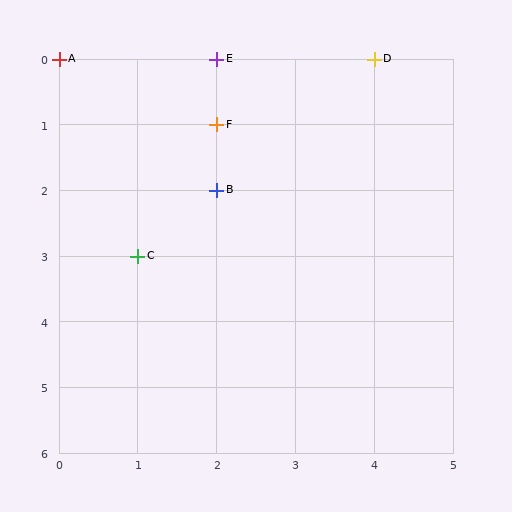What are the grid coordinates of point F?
Point F is at grid coordinates (2, 1).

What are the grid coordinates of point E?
Point E is at grid coordinates (2, 0).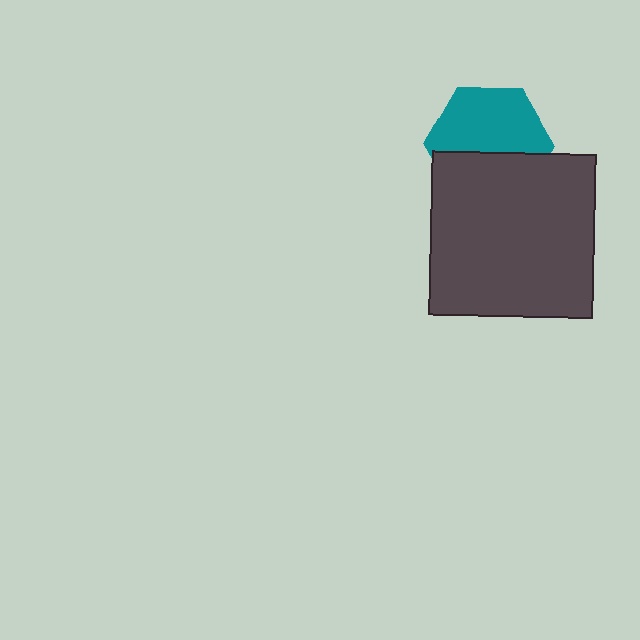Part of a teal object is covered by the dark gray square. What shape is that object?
It is a hexagon.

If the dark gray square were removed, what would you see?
You would see the complete teal hexagon.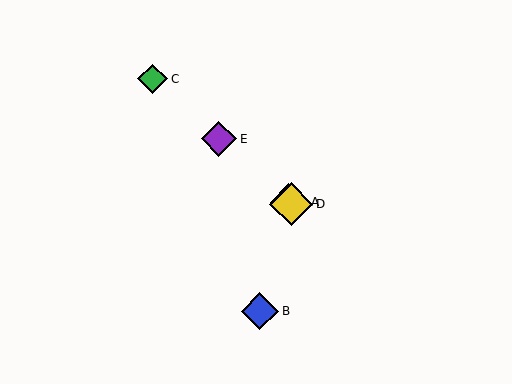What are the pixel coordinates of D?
Object D is at (291, 204).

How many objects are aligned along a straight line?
4 objects (A, C, D, E) are aligned along a straight line.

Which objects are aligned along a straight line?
Objects A, C, D, E are aligned along a straight line.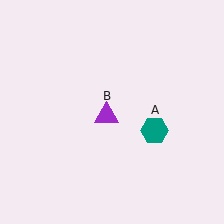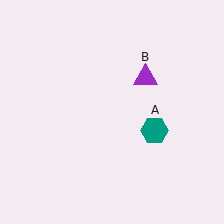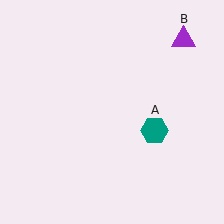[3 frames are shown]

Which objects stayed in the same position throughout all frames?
Teal hexagon (object A) remained stationary.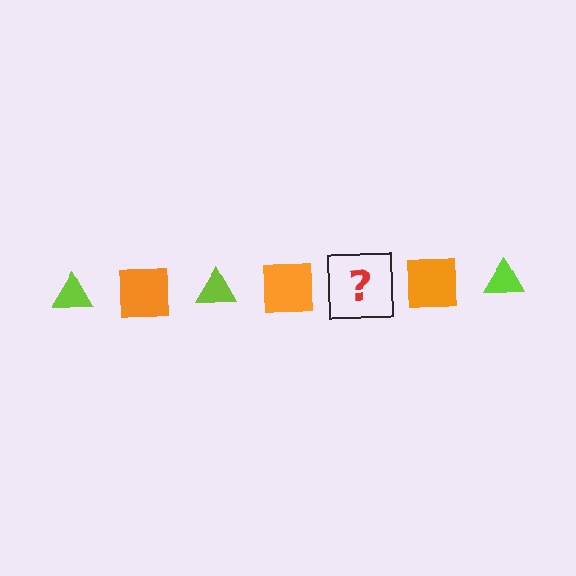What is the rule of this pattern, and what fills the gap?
The rule is that the pattern alternates between lime triangle and orange square. The gap should be filled with a lime triangle.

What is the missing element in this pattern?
The missing element is a lime triangle.